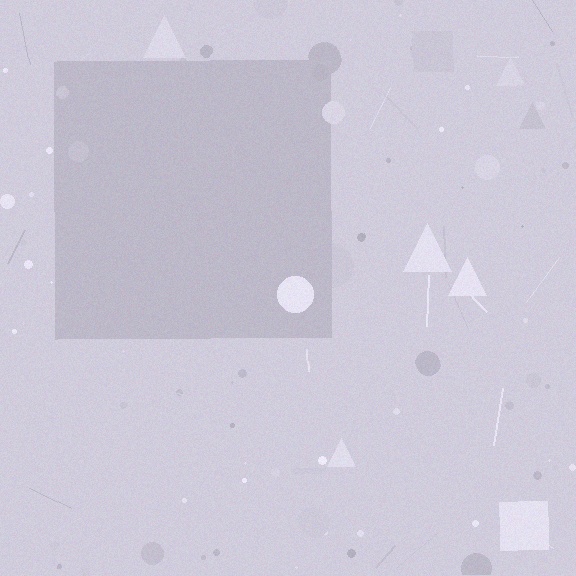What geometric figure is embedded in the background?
A square is embedded in the background.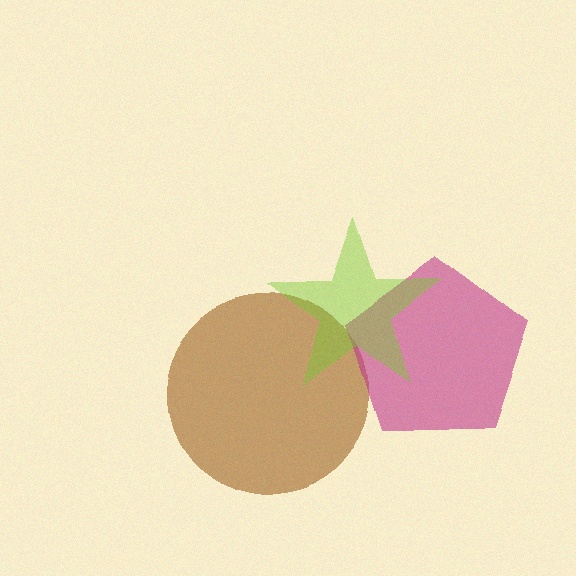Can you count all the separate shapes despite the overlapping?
Yes, there are 3 separate shapes.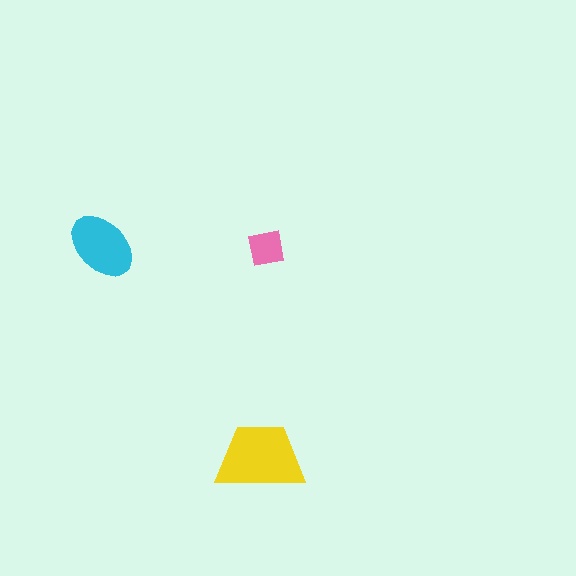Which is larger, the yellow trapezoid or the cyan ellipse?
The yellow trapezoid.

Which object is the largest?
The yellow trapezoid.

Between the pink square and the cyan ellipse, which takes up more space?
The cyan ellipse.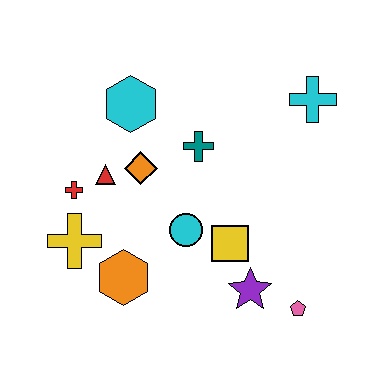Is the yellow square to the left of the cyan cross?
Yes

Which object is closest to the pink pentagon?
The purple star is closest to the pink pentagon.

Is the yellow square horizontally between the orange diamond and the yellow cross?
No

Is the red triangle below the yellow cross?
No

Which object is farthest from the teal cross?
The pink pentagon is farthest from the teal cross.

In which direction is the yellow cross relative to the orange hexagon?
The yellow cross is to the left of the orange hexagon.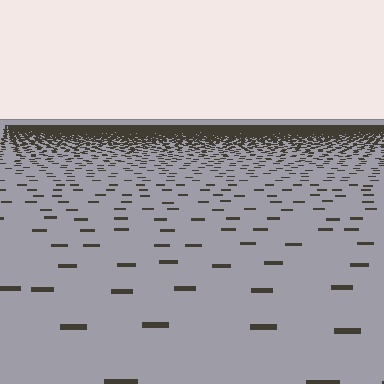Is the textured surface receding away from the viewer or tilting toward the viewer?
The surface is receding away from the viewer. Texture elements get smaller and denser toward the top.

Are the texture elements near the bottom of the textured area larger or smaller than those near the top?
Larger. Near the bottom, elements are closer to the viewer and appear at a bigger on-screen size.